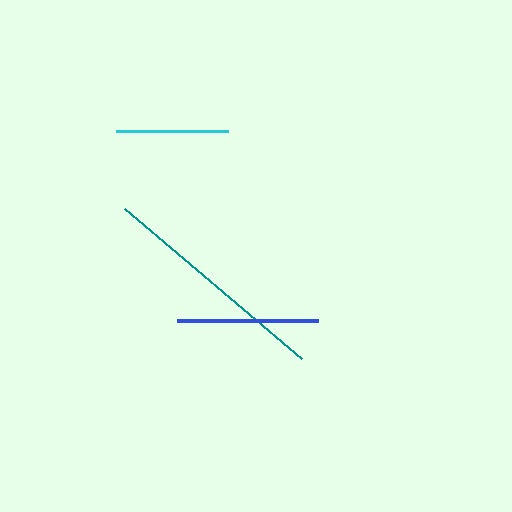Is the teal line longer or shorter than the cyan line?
The teal line is longer than the cyan line.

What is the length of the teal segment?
The teal segment is approximately 232 pixels long.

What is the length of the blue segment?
The blue segment is approximately 141 pixels long.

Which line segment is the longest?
The teal line is the longest at approximately 232 pixels.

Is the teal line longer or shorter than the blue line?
The teal line is longer than the blue line.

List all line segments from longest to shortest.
From longest to shortest: teal, blue, cyan.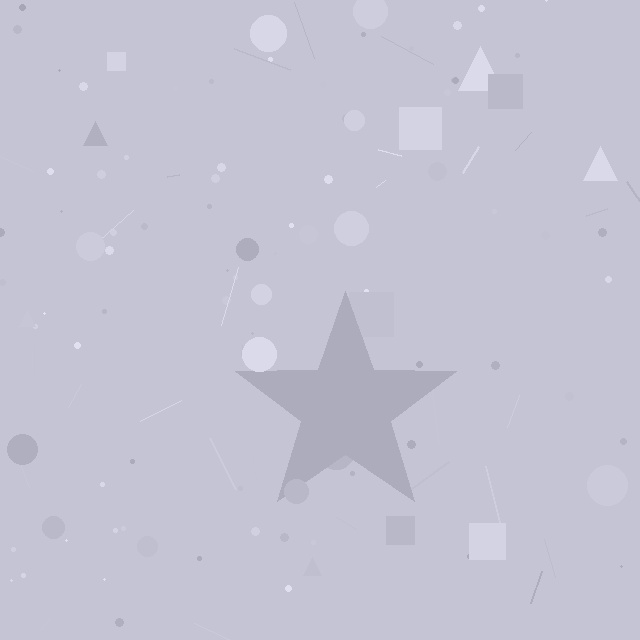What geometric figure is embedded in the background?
A star is embedded in the background.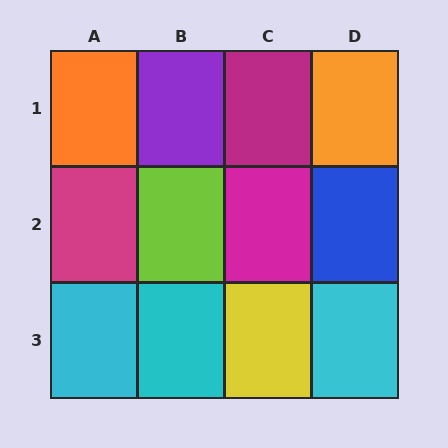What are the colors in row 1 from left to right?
Orange, purple, magenta, orange.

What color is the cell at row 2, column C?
Magenta.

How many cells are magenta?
3 cells are magenta.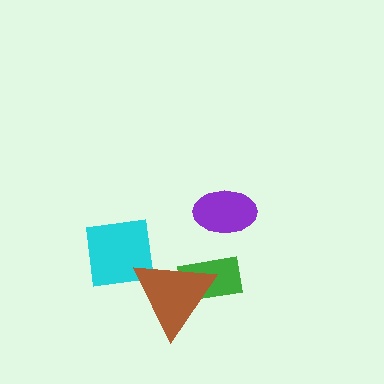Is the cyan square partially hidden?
Yes, it is partially covered by another shape.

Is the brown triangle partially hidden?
No, no other shape covers it.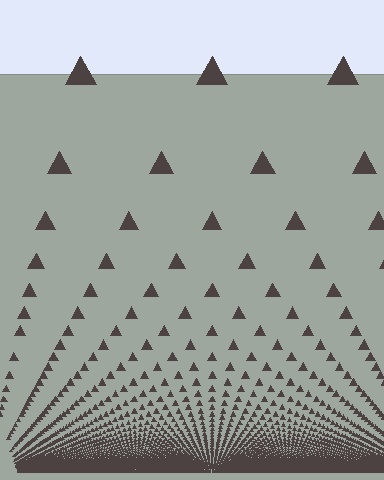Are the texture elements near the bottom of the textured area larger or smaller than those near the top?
Smaller. The gradient is inverted — elements near the bottom are smaller and denser.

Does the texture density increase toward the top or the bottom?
Density increases toward the bottom.